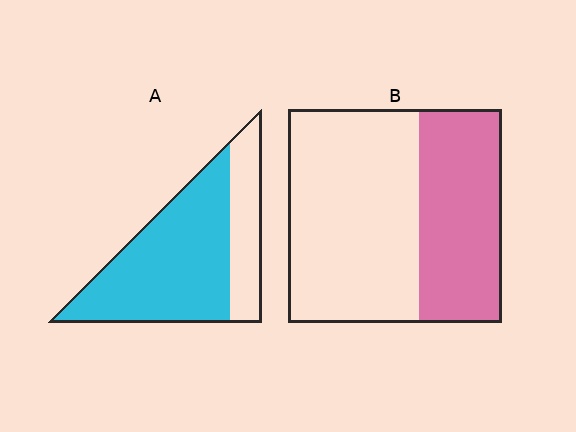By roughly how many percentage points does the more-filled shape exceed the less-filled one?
By roughly 35 percentage points (A over B).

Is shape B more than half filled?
No.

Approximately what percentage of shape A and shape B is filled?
A is approximately 70% and B is approximately 40%.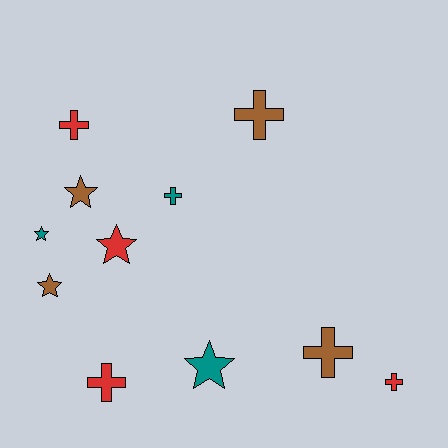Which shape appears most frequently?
Cross, with 6 objects.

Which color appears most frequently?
Red, with 4 objects.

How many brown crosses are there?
There are 2 brown crosses.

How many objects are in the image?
There are 11 objects.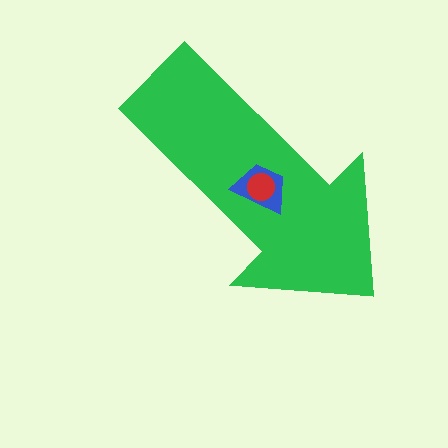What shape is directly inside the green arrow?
The blue trapezoid.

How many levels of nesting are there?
3.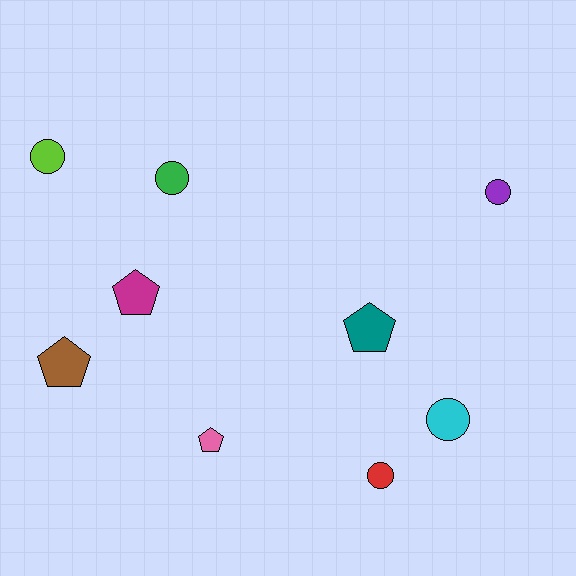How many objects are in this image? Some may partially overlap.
There are 9 objects.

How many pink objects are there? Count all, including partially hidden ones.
There is 1 pink object.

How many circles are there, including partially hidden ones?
There are 5 circles.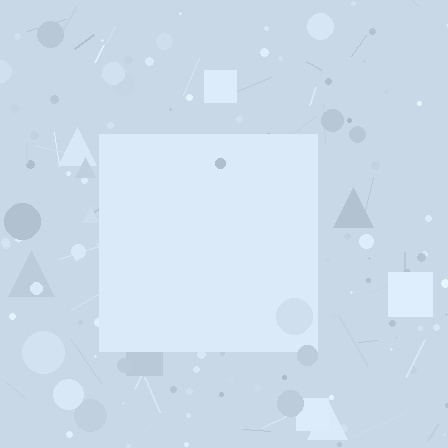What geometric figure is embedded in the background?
A square is embedded in the background.